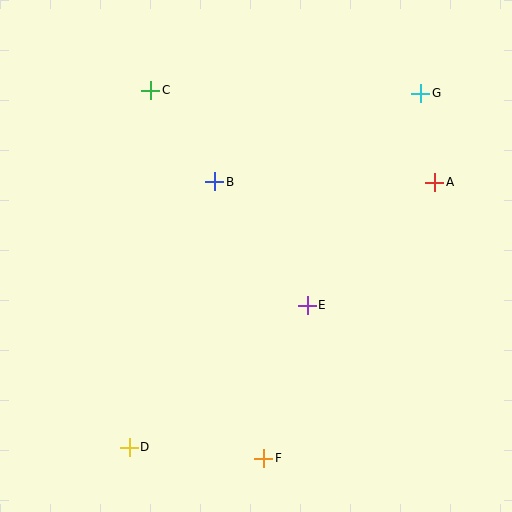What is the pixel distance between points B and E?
The distance between B and E is 155 pixels.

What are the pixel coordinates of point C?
Point C is at (151, 90).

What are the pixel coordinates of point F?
Point F is at (264, 458).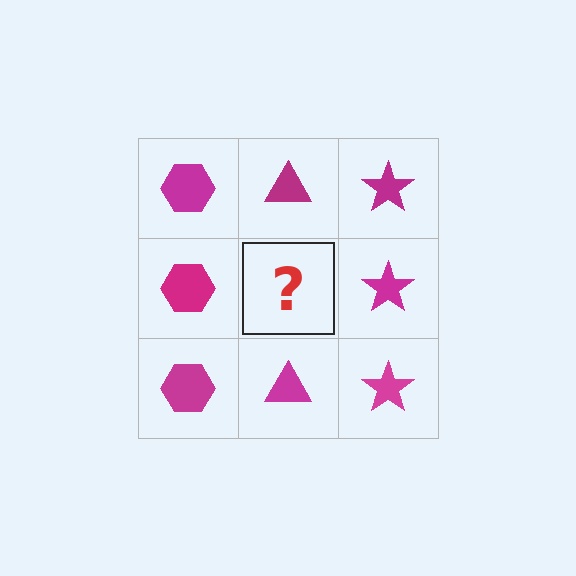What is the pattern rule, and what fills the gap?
The rule is that each column has a consistent shape. The gap should be filled with a magenta triangle.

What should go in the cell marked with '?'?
The missing cell should contain a magenta triangle.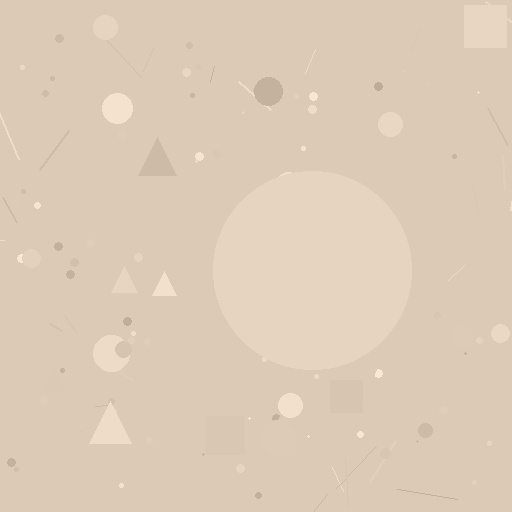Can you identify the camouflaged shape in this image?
The camouflaged shape is a circle.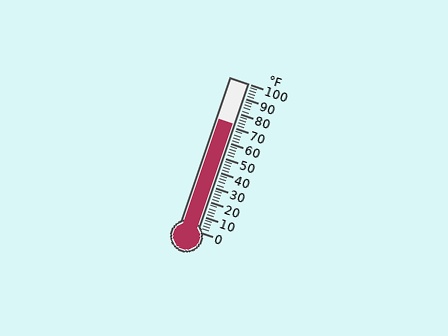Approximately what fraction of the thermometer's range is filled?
The thermometer is filled to approximately 70% of its range.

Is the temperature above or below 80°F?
The temperature is below 80°F.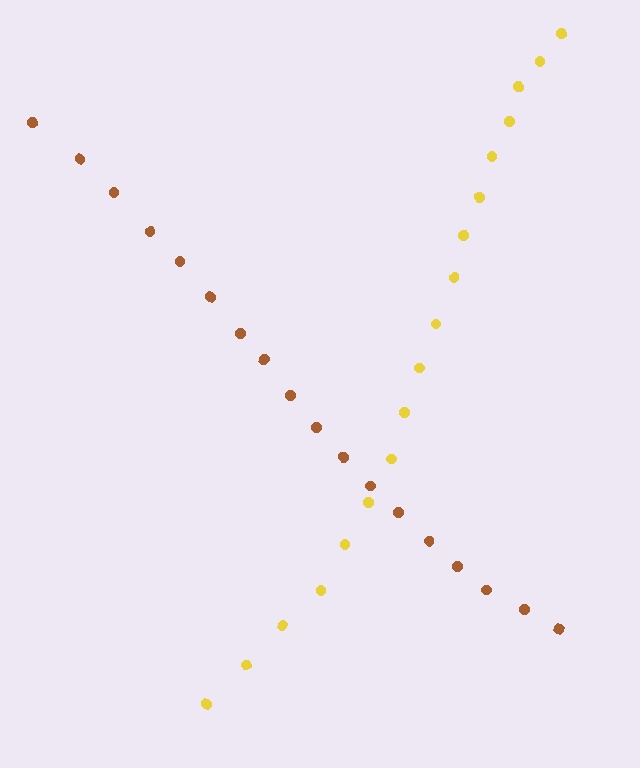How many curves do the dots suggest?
There are 2 distinct paths.